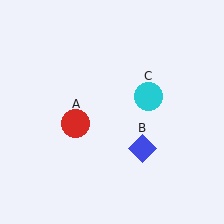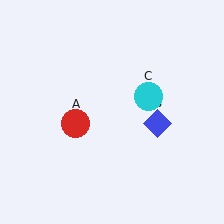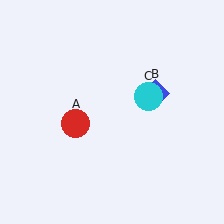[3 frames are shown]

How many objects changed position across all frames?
1 object changed position: blue diamond (object B).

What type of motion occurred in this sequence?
The blue diamond (object B) rotated counterclockwise around the center of the scene.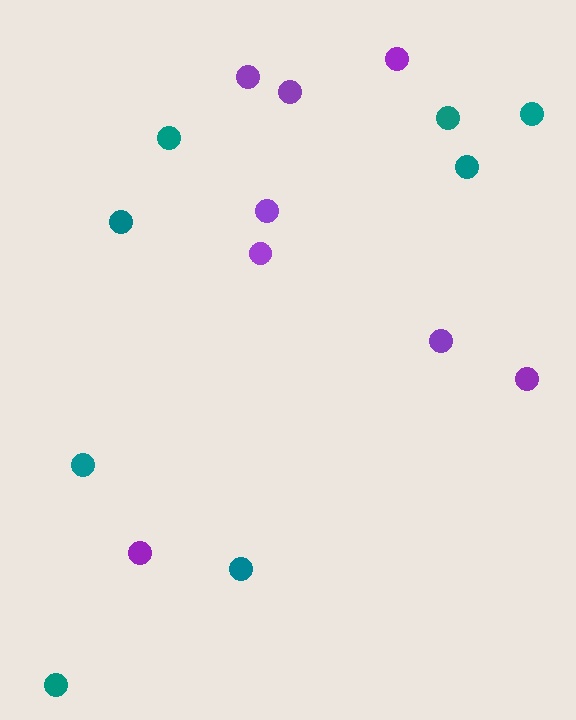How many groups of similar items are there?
There are 2 groups: one group of purple circles (8) and one group of teal circles (8).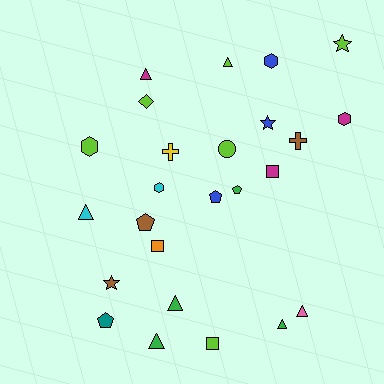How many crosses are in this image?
There are 2 crosses.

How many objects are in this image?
There are 25 objects.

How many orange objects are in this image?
There is 1 orange object.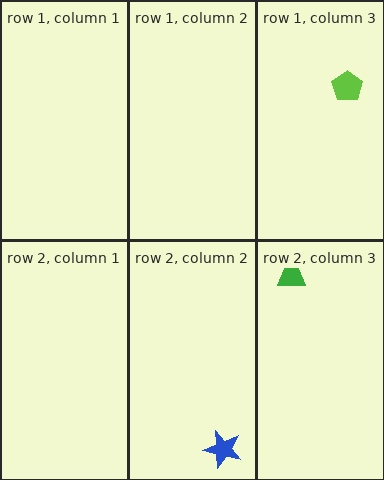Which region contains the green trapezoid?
The row 2, column 3 region.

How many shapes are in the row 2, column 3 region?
1.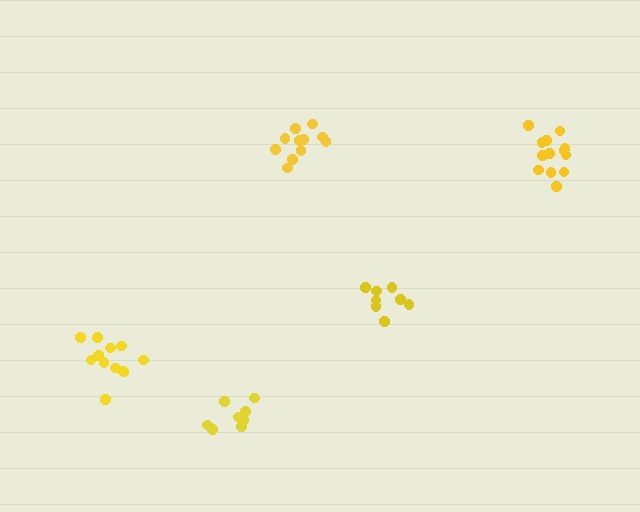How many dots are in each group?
Group 1: 11 dots, Group 2: 8 dots, Group 3: 8 dots, Group 4: 11 dots, Group 5: 13 dots (51 total).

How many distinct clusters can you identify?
There are 5 distinct clusters.